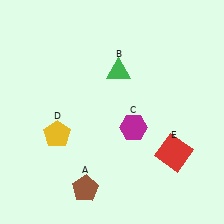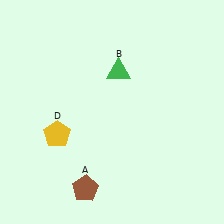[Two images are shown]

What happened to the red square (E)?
The red square (E) was removed in Image 2. It was in the bottom-right area of Image 1.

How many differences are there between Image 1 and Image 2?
There are 2 differences between the two images.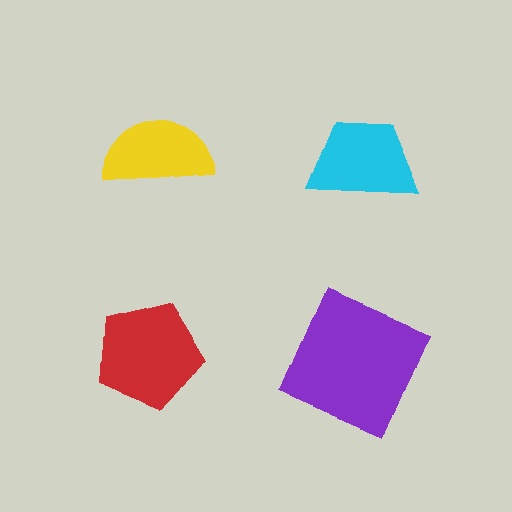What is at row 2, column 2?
A purple square.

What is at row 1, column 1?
A yellow semicircle.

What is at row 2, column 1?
A red pentagon.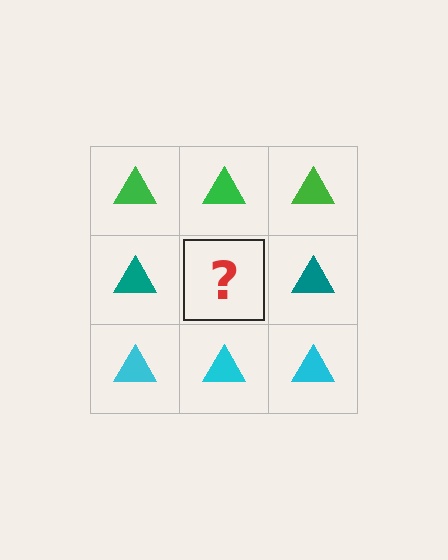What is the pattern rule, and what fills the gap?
The rule is that each row has a consistent color. The gap should be filled with a teal triangle.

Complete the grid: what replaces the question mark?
The question mark should be replaced with a teal triangle.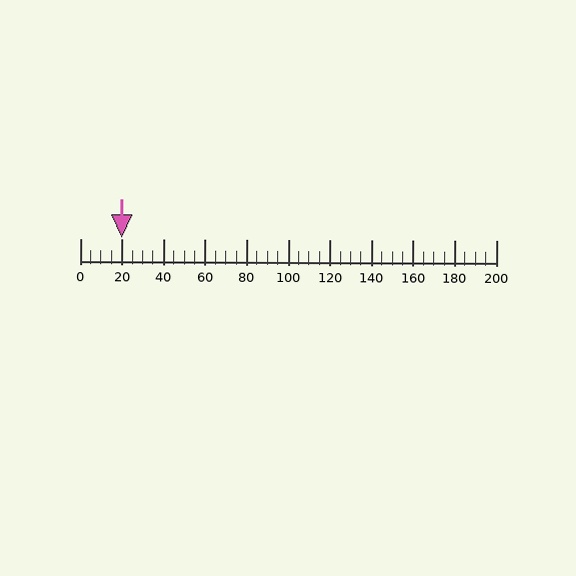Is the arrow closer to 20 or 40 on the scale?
The arrow is closer to 20.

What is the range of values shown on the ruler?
The ruler shows values from 0 to 200.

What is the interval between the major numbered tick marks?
The major tick marks are spaced 20 units apart.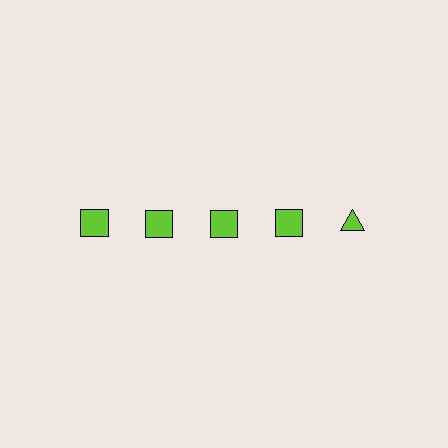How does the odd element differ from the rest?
It has a different shape: triangle instead of square.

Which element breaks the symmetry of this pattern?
The lime triangle in the top row, rightmost column breaks the symmetry. All other shapes are lime squares.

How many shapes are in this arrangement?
There are 5 shapes arranged in a grid pattern.